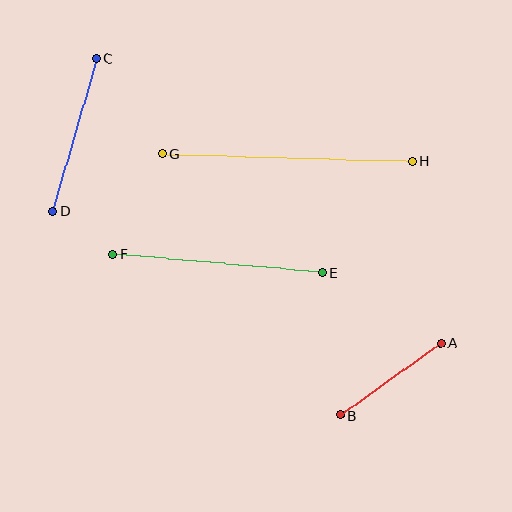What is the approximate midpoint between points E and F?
The midpoint is at approximately (217, 263) pixels.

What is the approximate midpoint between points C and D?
The midpoint is at approximately (74, 135) pixels.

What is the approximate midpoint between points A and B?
The midpoint is at approximately (391, 379) pixels.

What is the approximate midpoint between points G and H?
The midpoint is at approximately (287, 157) pixels.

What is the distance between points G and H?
The distance is approximately 250 pixels.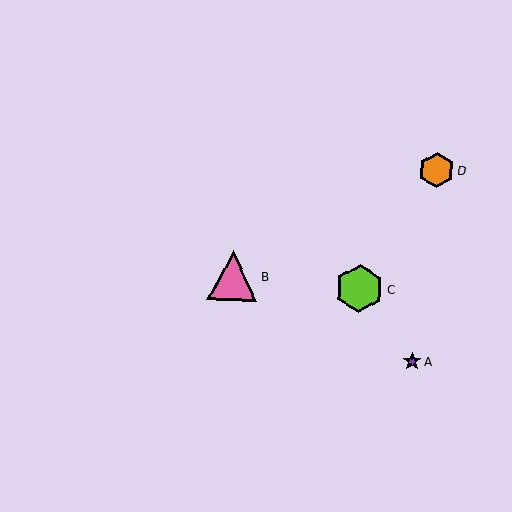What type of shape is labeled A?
Shape A is a purple star.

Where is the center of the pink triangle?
The center of the pink triangle is at (233, 276).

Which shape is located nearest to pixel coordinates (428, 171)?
The orange hexagon (labeled D) at (437, 170) is nearest to that location.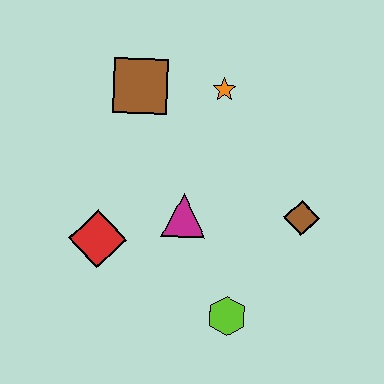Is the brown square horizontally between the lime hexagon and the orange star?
No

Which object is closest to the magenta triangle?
The red diamond is closest to the magenta triangle.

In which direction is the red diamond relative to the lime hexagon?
The red diamond is to the left of the lime hexagon.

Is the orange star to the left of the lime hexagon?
Yes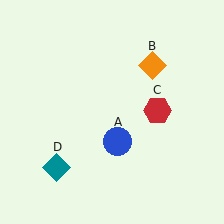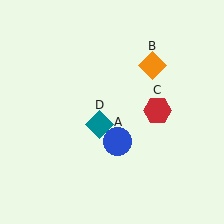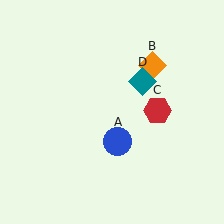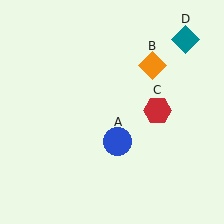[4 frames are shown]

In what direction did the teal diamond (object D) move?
The teal diamond (object D) moved up and to the right.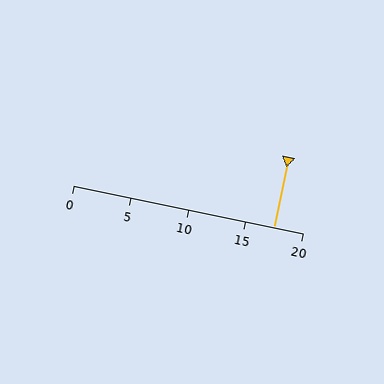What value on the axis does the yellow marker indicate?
The marker indicates approximately 17.5.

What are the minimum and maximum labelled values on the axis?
The axis runs from 0 to 20.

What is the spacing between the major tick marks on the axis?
The major ticks are spaced 5 apart.